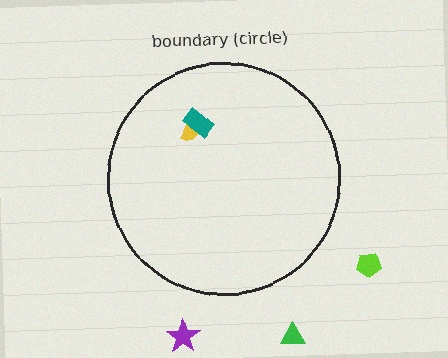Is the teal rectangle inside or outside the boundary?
Inside.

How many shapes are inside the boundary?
2 inside, 3 outside.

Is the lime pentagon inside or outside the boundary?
Outside.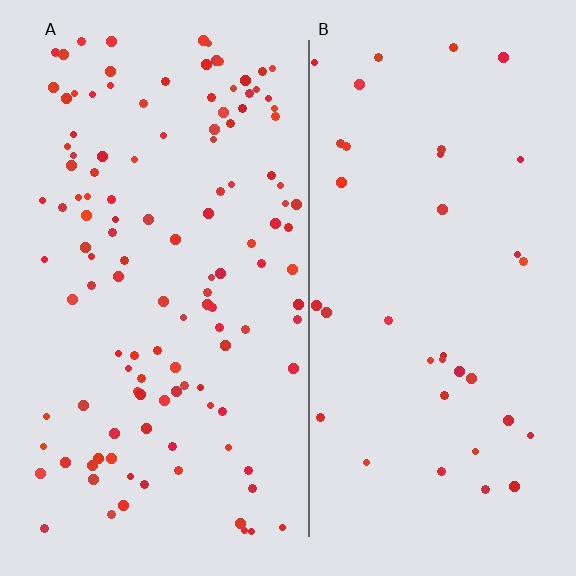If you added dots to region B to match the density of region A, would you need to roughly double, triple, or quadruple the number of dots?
Approximately triple.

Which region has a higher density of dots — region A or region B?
A (the left).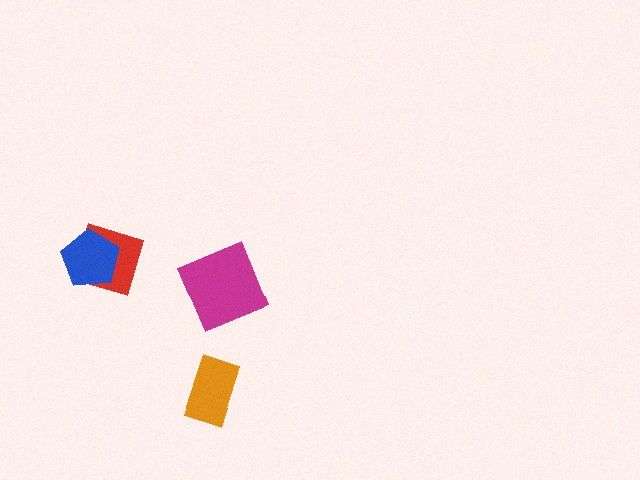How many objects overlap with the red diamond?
1 object overlaps with the red diamond.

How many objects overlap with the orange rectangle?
0 objects overlap with the orange rectangle.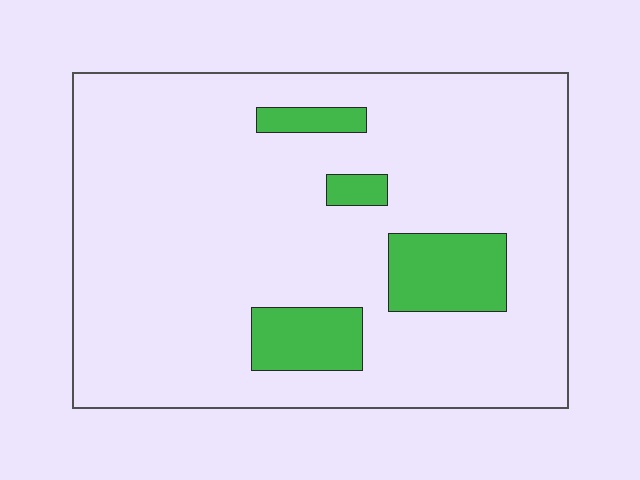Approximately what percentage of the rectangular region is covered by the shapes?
Approximately 15%.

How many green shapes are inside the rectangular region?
4.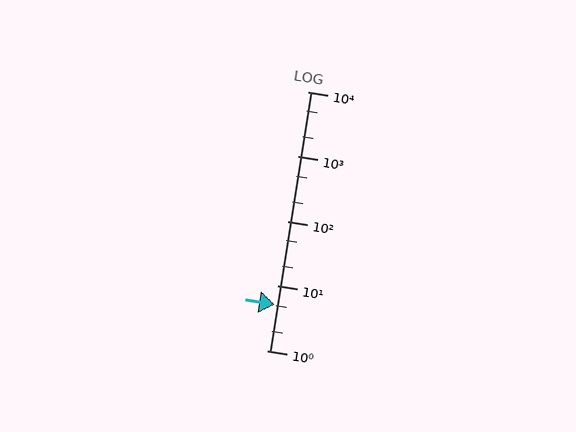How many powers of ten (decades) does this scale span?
The scale spans 4 decades, from 1 to 10000.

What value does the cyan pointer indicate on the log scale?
The pointer indicates approximately 5.1.